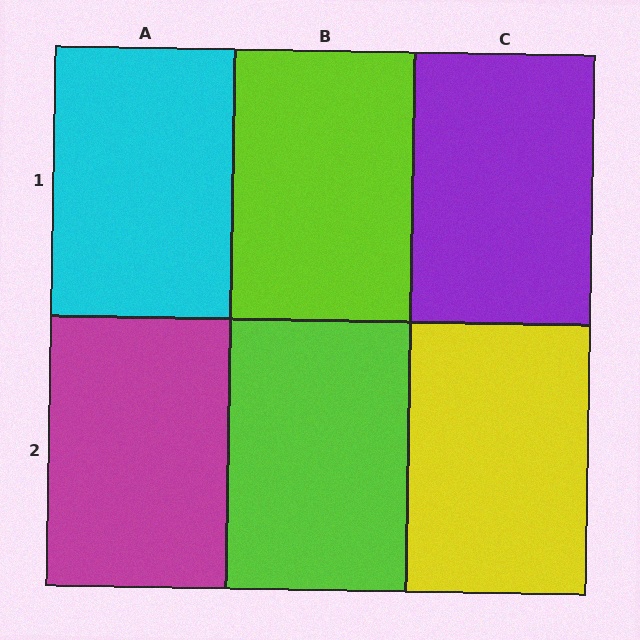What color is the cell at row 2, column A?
Magenta.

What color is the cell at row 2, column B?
Lime.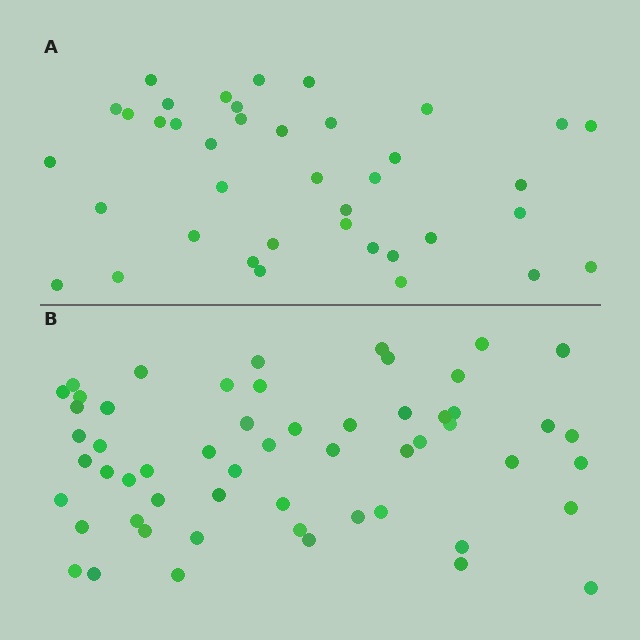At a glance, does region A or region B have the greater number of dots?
Region B (the bottom region) has more dots.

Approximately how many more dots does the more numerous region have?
Region B has approximately 15 more dots than region A.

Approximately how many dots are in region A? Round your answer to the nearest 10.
About 40 dots. (The exact count is 39, which rounds to 40.)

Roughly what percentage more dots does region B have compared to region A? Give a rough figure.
About 45% more.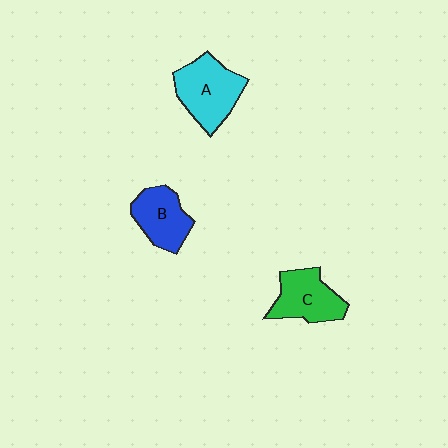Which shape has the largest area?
Shape A (cyan).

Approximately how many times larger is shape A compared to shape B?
Approximately 1.3 times.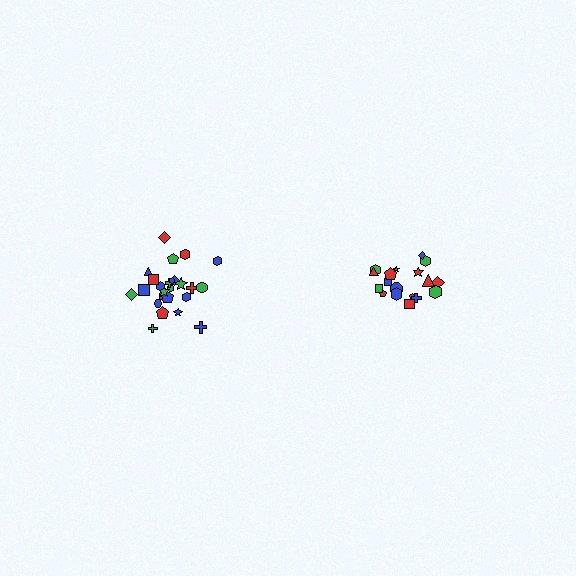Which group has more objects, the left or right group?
The left group.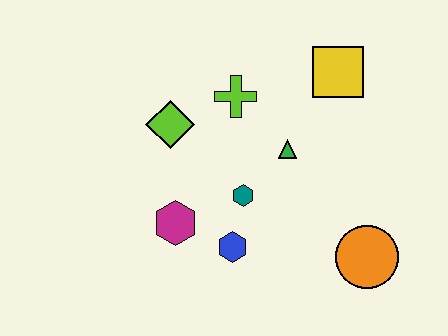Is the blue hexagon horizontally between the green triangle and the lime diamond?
Yes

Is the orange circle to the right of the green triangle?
Yes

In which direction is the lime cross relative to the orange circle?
The lime cross is above the orange circle.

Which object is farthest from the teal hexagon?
The yellow square is farthest from the teal hexagon.